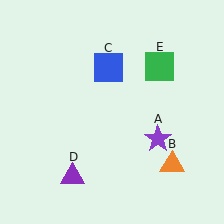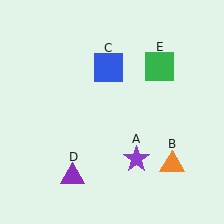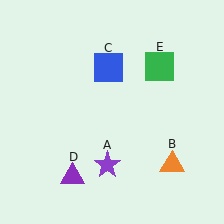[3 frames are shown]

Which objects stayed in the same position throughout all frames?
Orange triangle (object B) and blue square (object C) and purple triangle (object D) and green square (object E) remained stationary.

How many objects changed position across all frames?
1 object changed position: purple star (object A).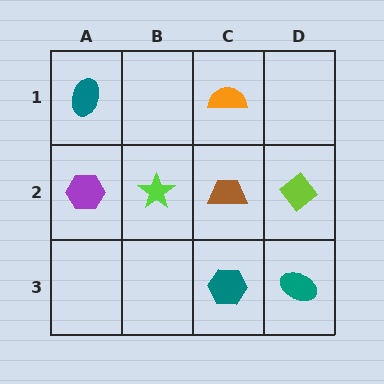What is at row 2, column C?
A brown trapezoid.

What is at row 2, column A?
A purple hexagon.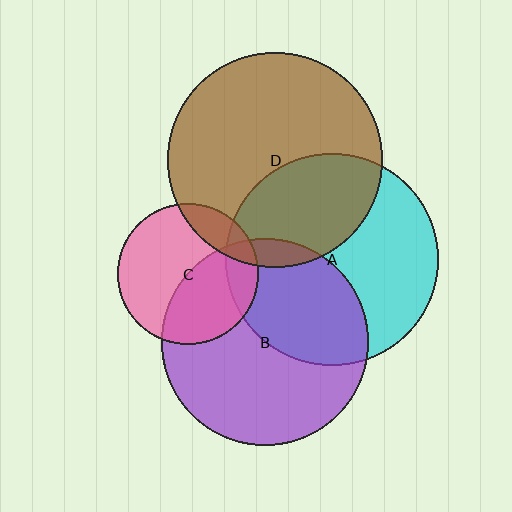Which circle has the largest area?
Circle D (brown).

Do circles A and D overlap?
Yes.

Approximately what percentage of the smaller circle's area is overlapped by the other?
Approximately 35%.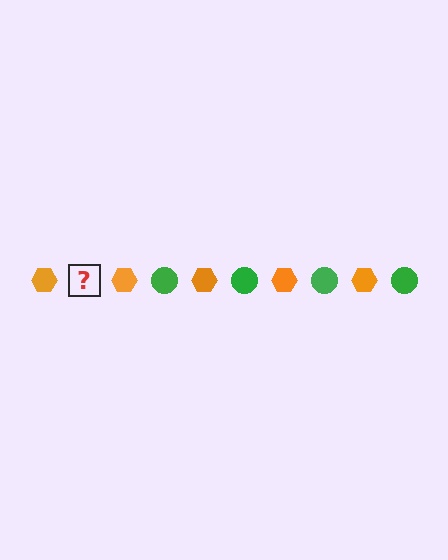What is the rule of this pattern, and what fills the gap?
The rule is that the pattern alternates between orange hexagon and green circle. The gap should be filled with a green circle.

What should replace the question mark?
The question mark should be replaced with a green circle.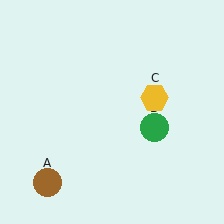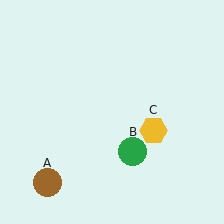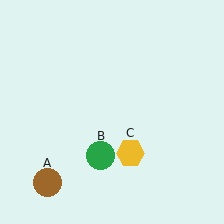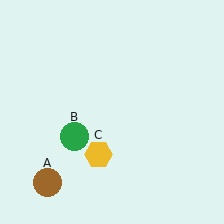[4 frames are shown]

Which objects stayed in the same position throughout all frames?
Brown circle (object A) remained stationary.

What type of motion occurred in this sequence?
The green circle (object B), yellow hexagon (object C) rotated clockwise around the center of the scene.